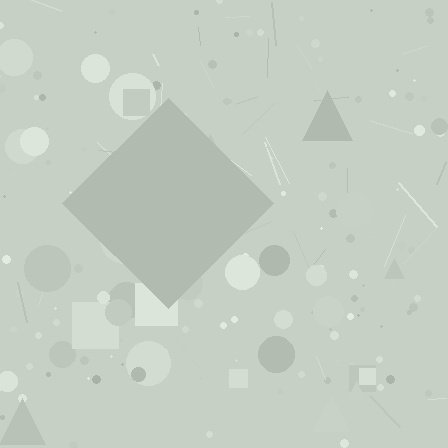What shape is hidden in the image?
A diamond is hidden in the image.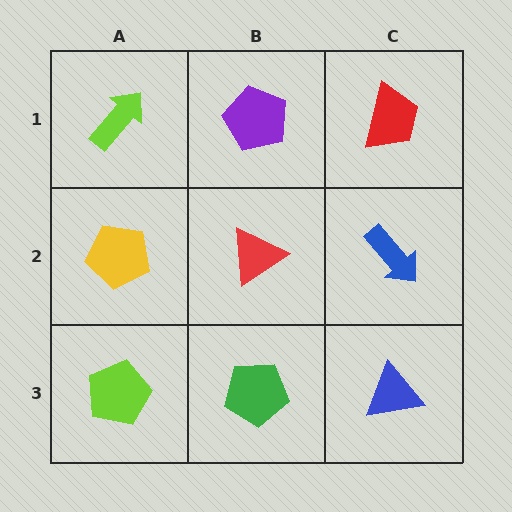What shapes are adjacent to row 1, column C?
A blue arrow (row 2, column C), a purple pentagon (row 1, column B).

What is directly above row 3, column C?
A blue arrow.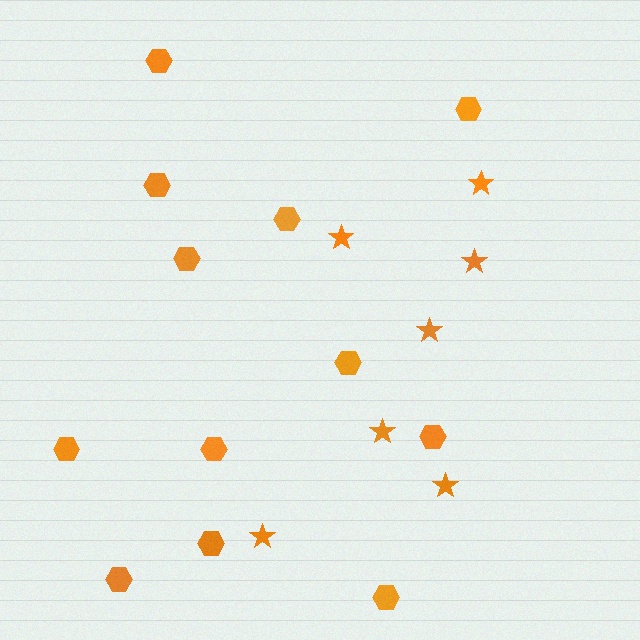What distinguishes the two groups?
There are 2 groups: one group of stars (7) and one group of hexagons (12).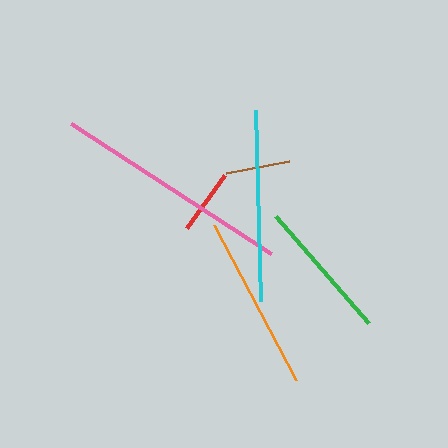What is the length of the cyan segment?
The cyan segment is approximately 191 pixels long.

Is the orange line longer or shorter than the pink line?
The pink line is longer than the orange line.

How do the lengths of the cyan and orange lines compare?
The cyan and orange lines are approximately the same length.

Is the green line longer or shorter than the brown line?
The green line is longer than the brown line.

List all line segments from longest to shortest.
From longest to shortest: pink, cyan, orange, green, red, brown.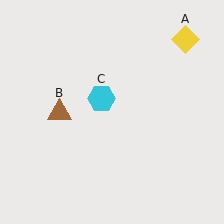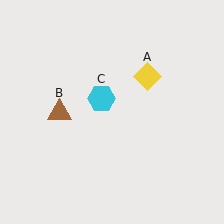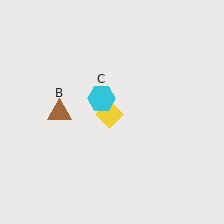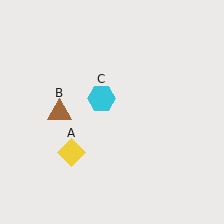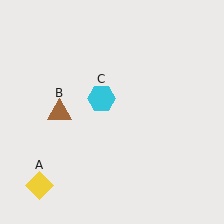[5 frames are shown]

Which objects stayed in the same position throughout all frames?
Brown triangle (object B) and cyan hexagon (object C) remained stationary.